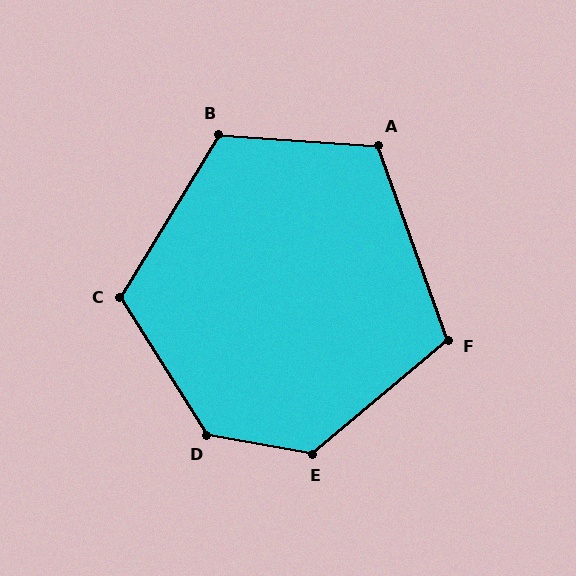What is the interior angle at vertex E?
Approximately 130 degrees (obtuse).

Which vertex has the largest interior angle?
D, at approximately 132 degrees.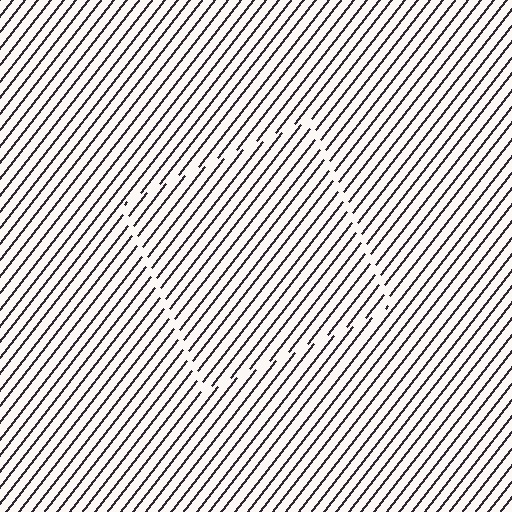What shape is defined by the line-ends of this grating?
An illusory square. The interior of the shape contains the same grating, shifted by half a period — the contour is defined by the phase discontinuity where line-ends from the inner and outer gratings abut.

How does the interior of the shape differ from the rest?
The interior of the shape contains the same grating, shifted by half a period — the contour is defined by the phase discontinuity where line-ends from the inner and outer gratings abut.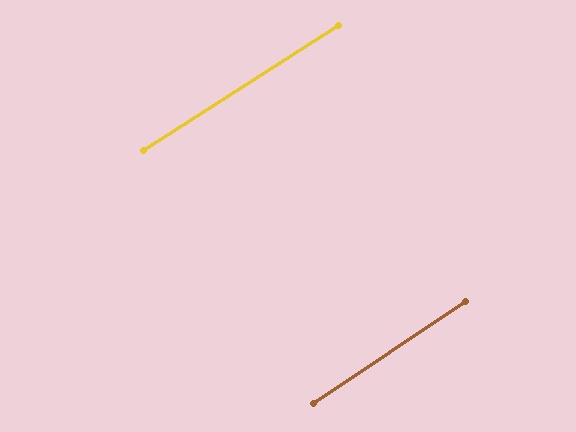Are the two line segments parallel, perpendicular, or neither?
Parallel — their directions differ by only 1.2°.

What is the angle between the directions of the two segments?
Approximately 1 degree.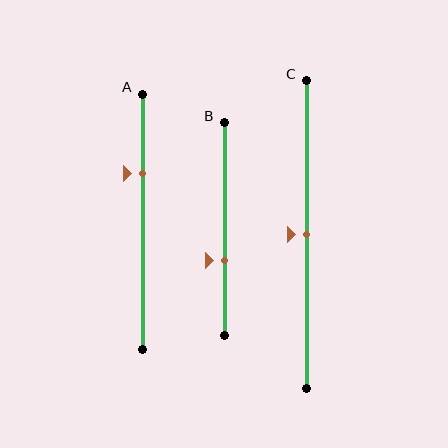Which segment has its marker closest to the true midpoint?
Segment C has its marker closest to the true midpoint.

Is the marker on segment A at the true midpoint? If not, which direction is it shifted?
No, the marker on segment A is shifted upward by about 19% of the segment length.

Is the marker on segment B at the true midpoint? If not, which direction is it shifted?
No, the marker on segment B is shifted downward by about 15% of the segment length.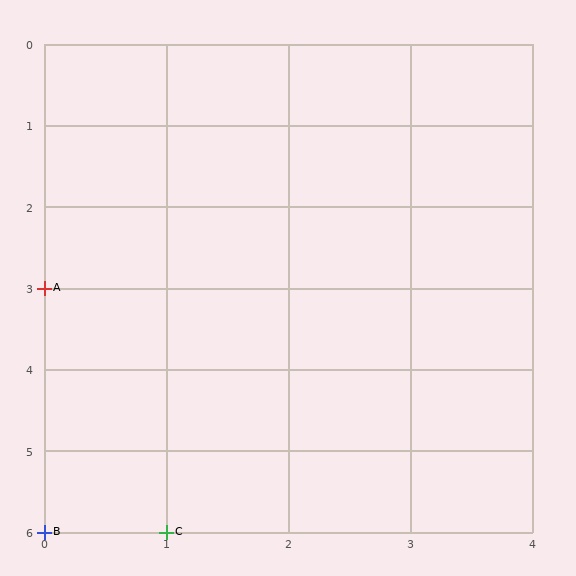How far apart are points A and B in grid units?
Points A and B are 3 rows apart.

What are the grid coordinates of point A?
Point A is at grid coordinates (0, 3).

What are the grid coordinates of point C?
Point C is at grid coordinates (1, 6).